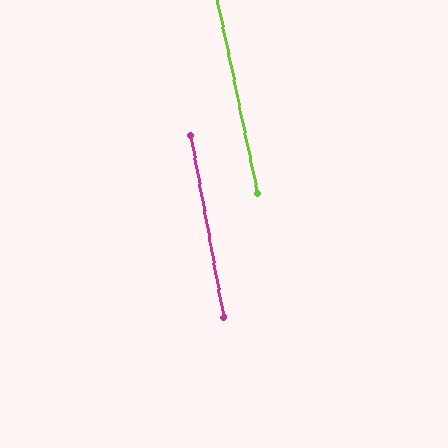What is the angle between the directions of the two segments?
Approximately 1 degree.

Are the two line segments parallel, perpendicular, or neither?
Parallel — their directions differ by only 1.4°.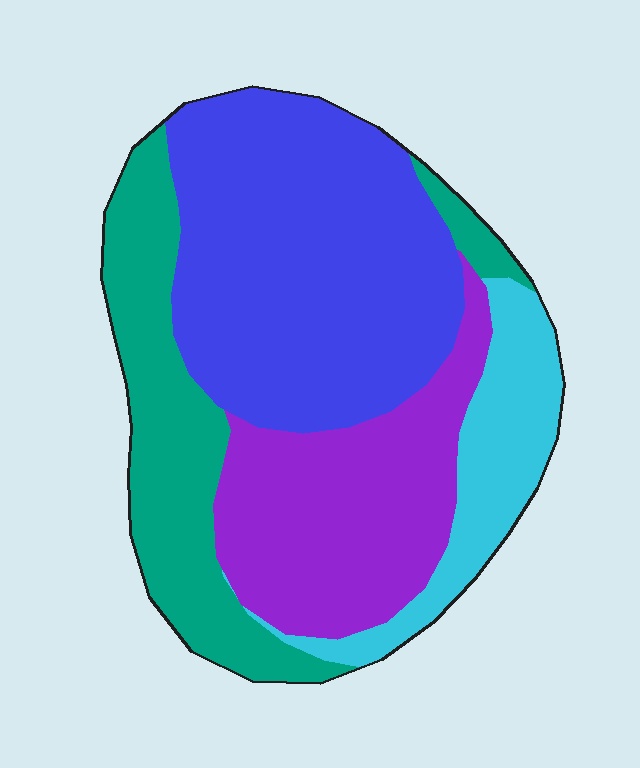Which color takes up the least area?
Cyan, at roughly 15%.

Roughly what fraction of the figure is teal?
Teal covers roughly 25% of the figure.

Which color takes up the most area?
Blue, at roughly 40%.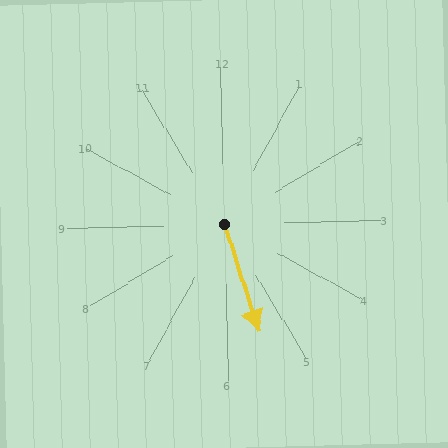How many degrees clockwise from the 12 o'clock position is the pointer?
Approximately 164 degrees.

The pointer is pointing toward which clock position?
Roughly 5 o'clock.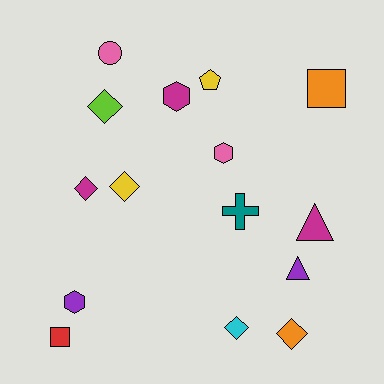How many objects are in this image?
There are 15 objects.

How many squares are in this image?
There are 2 squares.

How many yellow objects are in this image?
There are 2 yellow objects.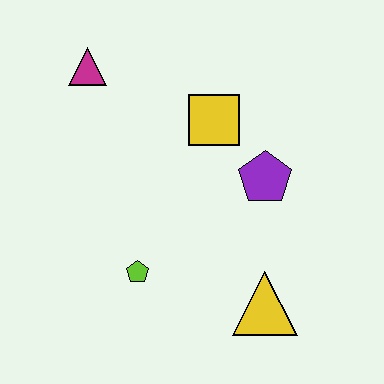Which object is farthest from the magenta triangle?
The yellow triangle is farthest from the magenta triangle.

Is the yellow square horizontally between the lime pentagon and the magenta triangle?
No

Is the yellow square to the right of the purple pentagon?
No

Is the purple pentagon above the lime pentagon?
Yes